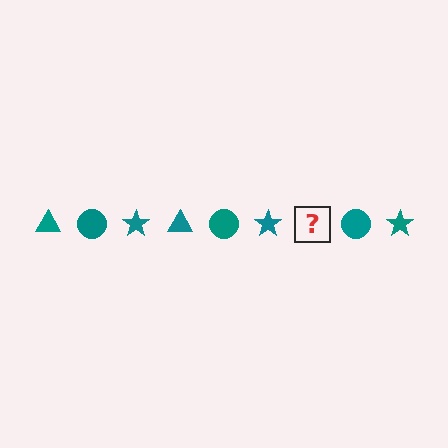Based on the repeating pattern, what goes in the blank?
The blank should be a teal triangle.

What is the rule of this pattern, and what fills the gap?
The rule is that the pattern cycles through triangle, circle, star shapes in teal. The gap should be filled with a teal triangle.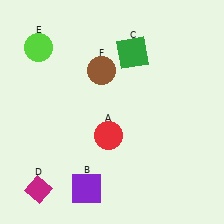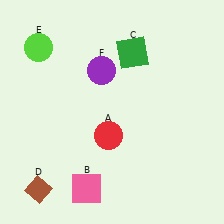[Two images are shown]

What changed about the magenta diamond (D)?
In Image 1, D is magenta. In Image 2, it changed to brown.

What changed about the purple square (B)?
In Image 1, B is purple. In Image 2, it changed to pink.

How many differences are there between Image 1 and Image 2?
There are 3 differences between the two images.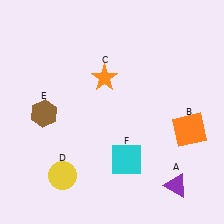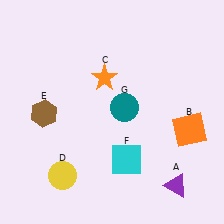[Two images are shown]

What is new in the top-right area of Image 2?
A teal circle (G) was added in the top-right area of Image 2.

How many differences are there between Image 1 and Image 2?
There is 1 difference between the two images.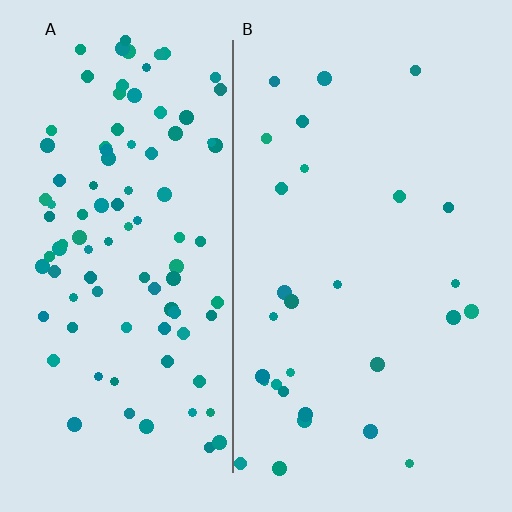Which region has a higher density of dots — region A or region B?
A (the left).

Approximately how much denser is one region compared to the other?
Approximately 3.4× — region A over region B.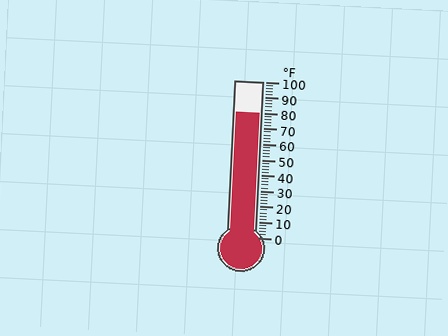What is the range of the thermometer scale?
The thermometer scale ranges from 0°F to 100°F.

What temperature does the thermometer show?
The thermometer shows approximately 80°F.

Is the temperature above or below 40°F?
The temperature is above 40°F.